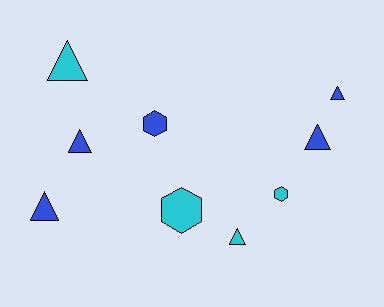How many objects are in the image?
There are 9 objects.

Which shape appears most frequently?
Triangle, with 6 objects.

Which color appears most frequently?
Blue, with 5 objects.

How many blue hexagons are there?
There is 1 blue hexagon.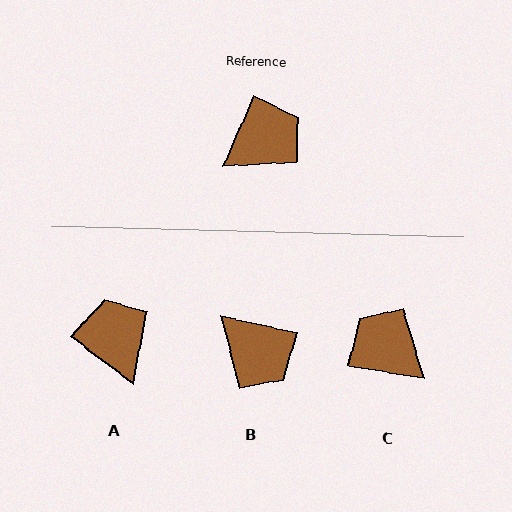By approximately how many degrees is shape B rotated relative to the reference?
Approximately 80 degrees clockwise.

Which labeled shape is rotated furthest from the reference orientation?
C, about 103 degrees away.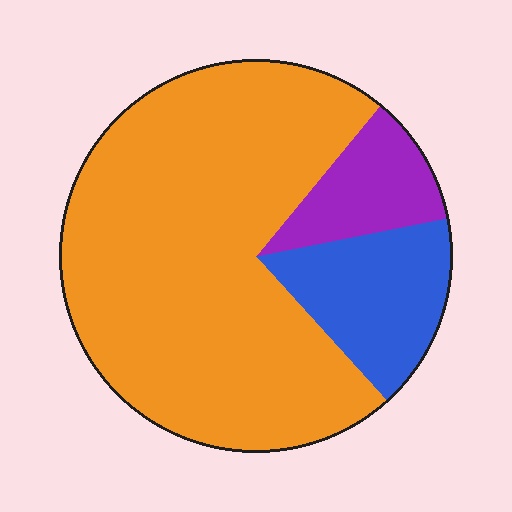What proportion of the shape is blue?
Blue covers 16% of the shape.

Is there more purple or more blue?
Blue.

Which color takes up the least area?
Purple, at roughly 10%.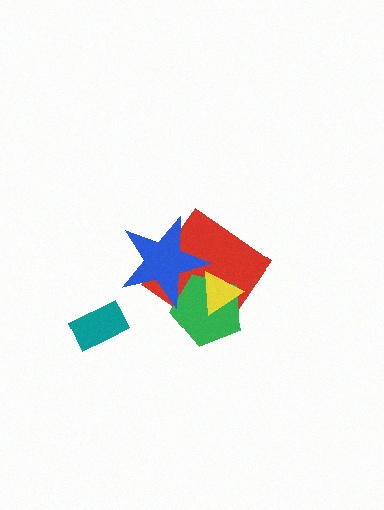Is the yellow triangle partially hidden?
Yes, it is partially covered by another shape.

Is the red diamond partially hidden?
Yes, it is partially covered by another shape.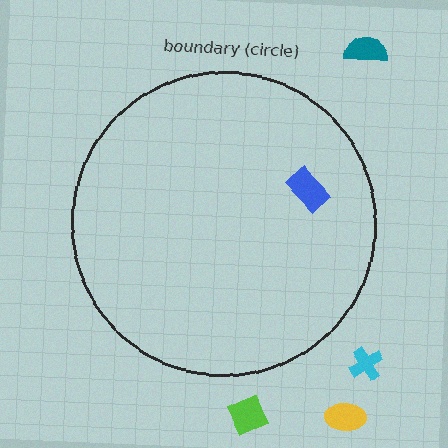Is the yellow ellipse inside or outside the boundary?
Outside.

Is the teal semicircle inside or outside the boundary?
Outside.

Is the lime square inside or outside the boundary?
Outside.